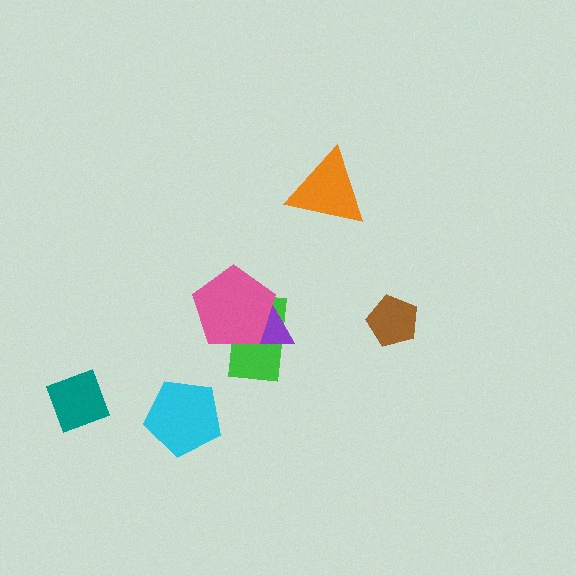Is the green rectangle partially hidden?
Yes, it is partially covered by another shape.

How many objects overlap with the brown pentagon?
0 objects overlap with the brown pentagon.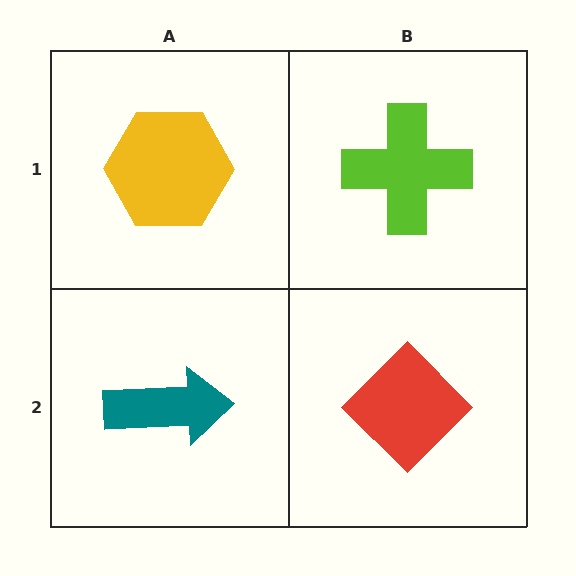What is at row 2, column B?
A red diamond.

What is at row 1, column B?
A lime cross.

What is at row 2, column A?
A teal arrow.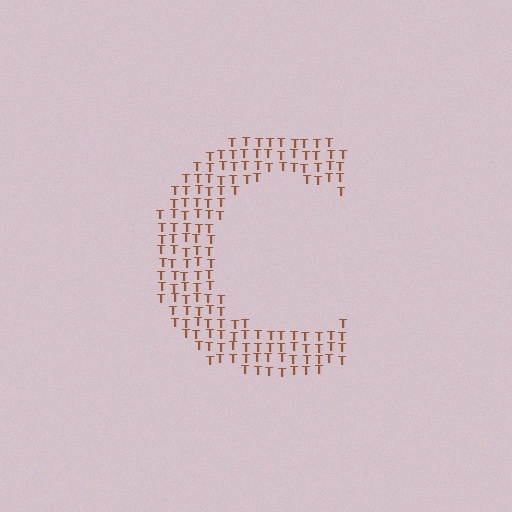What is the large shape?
The large shape is the letter C.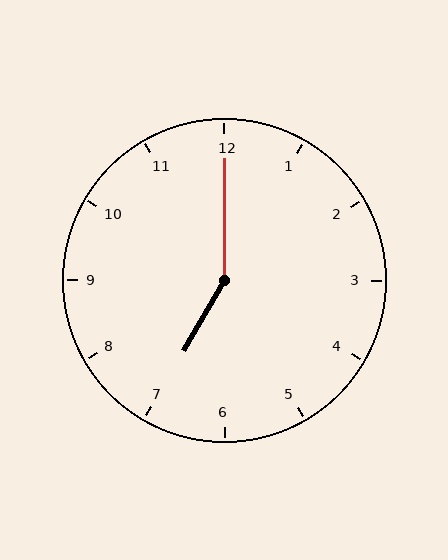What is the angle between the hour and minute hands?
Approximately 150 degrees.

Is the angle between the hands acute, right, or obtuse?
It is obtuse.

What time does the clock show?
7:00.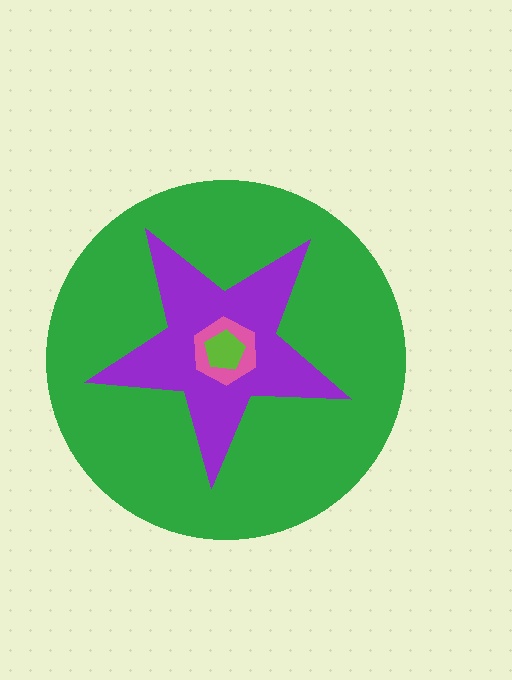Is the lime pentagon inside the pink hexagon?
Yes.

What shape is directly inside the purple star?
The pink hexagon.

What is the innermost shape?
The lime pentagon.